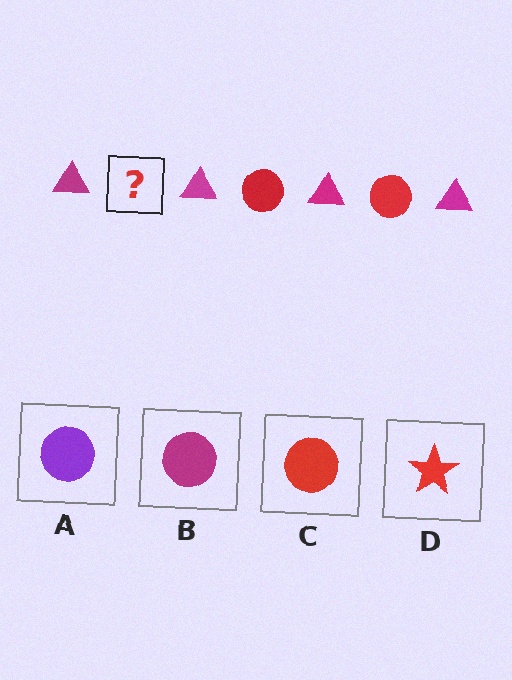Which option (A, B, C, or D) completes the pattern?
C.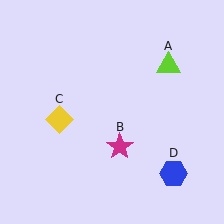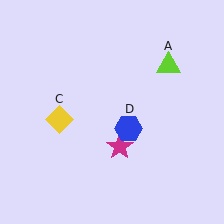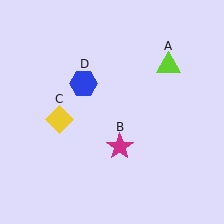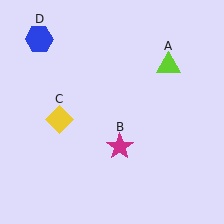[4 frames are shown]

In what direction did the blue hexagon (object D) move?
The blue hexagon (object D) moved up and to the left.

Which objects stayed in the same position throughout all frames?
Lime triangle (object A) and magenta star (object B) and yellow diamond (object C) remained stationary.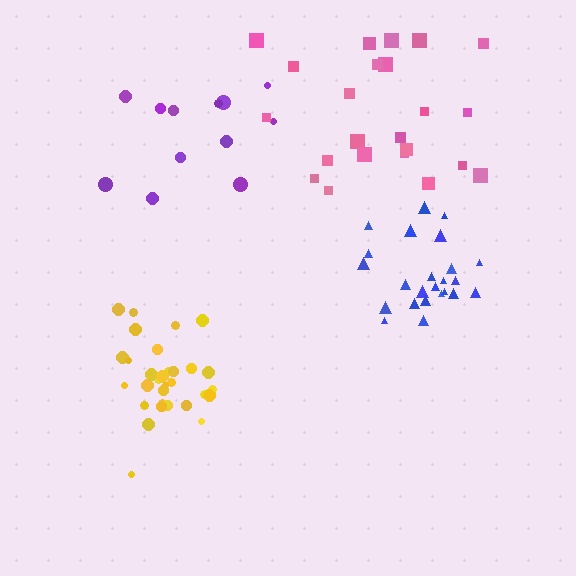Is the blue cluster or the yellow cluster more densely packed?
Yellow.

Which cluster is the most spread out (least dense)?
Purple.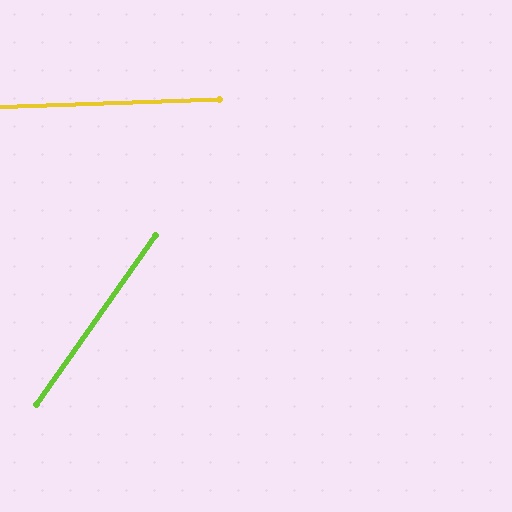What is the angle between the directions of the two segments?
Approximately 53 degrees.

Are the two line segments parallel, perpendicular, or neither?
Neither parallel nor perpendicular — they differ by about 53°.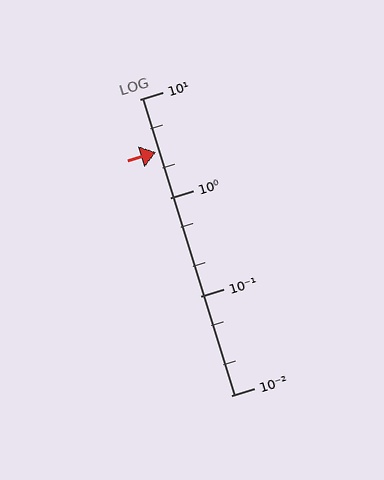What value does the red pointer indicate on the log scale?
The pointer indicates approximately 2.9.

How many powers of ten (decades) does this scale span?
The scale spans 3 decades, from 0.01 to 10.